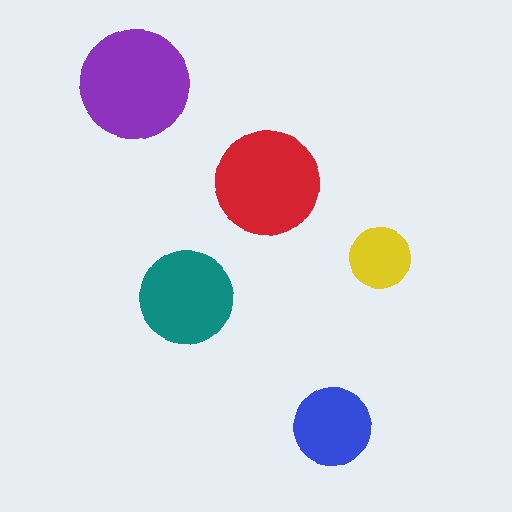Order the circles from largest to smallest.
the purple one, the red one, the teal one, the blue one, the yellow one.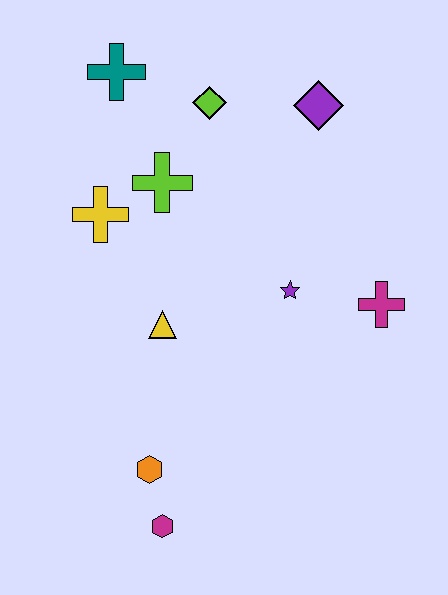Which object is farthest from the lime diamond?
The magenta hexagon is farthest from the lime diamond.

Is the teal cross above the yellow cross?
Yes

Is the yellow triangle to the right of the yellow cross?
Yes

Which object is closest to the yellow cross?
The lime cross is closest to the yellow cross.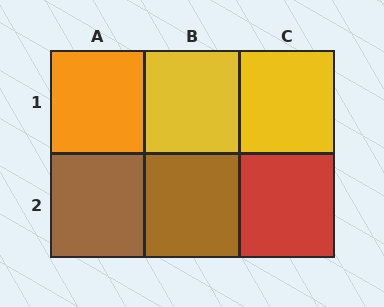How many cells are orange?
1 cell is orange.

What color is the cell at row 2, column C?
Red.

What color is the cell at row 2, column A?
Brown.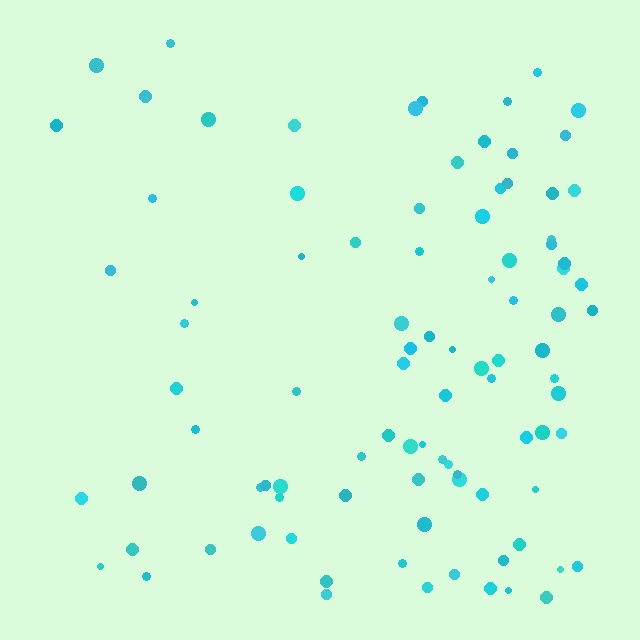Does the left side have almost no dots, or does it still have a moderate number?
Still a moderate number, just noticeably fewer than the right.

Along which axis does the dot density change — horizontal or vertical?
Horizontal.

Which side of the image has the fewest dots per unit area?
The left.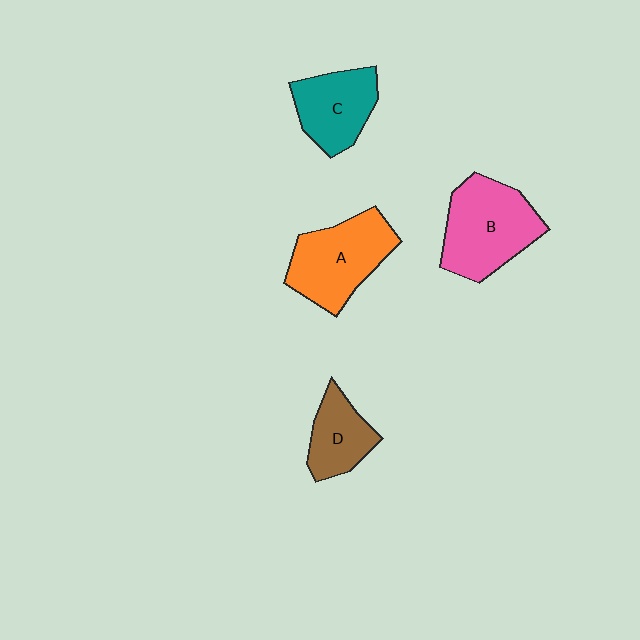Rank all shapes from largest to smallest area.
From largest to smallest: B (pink), A (orange), C (teal), D (brown).